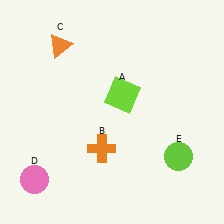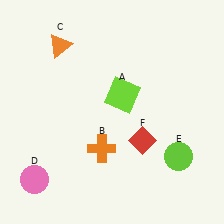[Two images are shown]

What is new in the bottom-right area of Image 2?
A red diamond (F) was added in the bottom-right area of Image 2.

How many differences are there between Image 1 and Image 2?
There is 1 difference between the two images.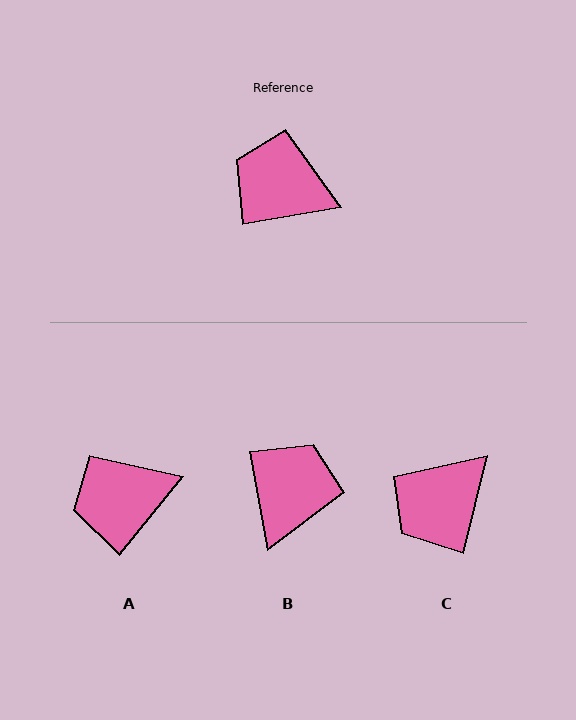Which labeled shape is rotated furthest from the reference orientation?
B, about 89 degrees away.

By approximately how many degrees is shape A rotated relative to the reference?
Approximately 42 degrees counter-clockwise.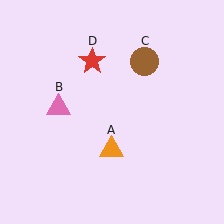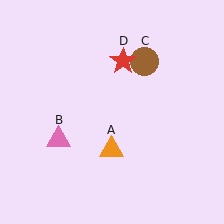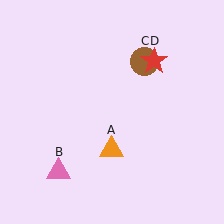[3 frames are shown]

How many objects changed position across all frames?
2 objects changed position: pink triangle (object B), red star (object D).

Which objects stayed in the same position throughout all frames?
Orange triangle (object A) and brown circle (object C) remained stationary.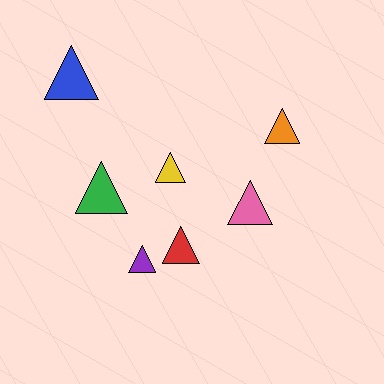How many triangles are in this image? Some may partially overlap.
There are 7 triangles.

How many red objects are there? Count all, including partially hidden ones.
There is 1 red object.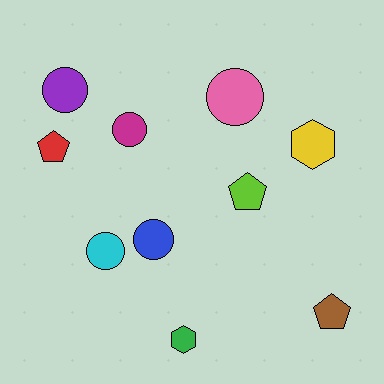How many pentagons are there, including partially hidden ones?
There are 3 pentagons.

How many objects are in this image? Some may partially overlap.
There are 10 objects.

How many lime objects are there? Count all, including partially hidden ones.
There is 1 lime object.